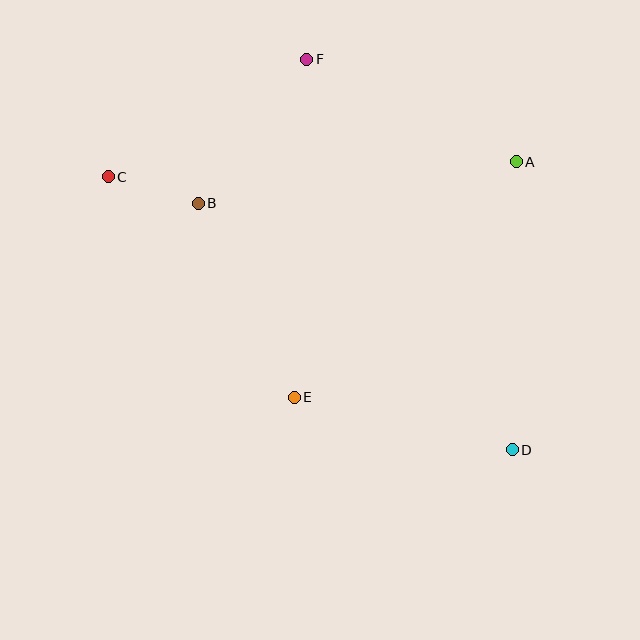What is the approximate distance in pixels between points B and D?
The distance between B and D is approximately 399 pixels.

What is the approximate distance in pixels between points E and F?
The distance between E and F is approximately 338 pixels.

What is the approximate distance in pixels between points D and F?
The distance between D and F is approximately 441 pixels.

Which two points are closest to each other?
Points B and C are closest to each other.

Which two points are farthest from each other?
Points C and D are farthest from each other.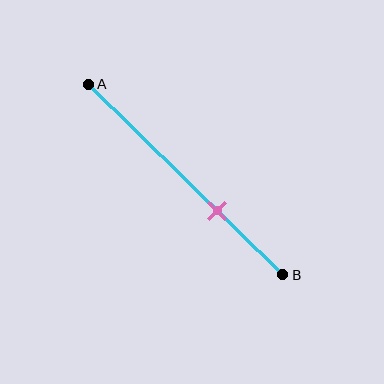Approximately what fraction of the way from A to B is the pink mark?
The pink mark is approximately 65% of the way from A to B.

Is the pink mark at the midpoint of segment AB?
No, the mark is at about 65% from A, not at the 50% midpoint.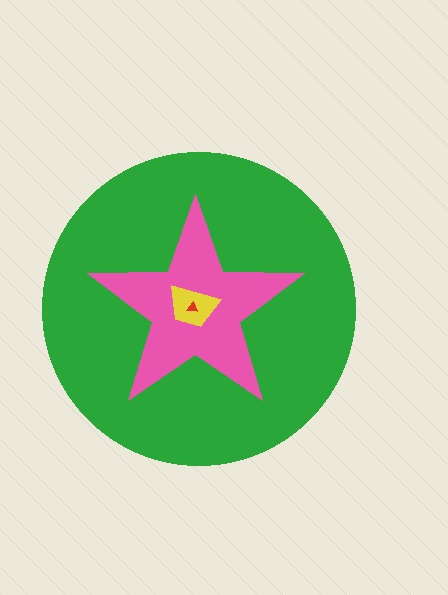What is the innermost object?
The red triangle.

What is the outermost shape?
The green circle.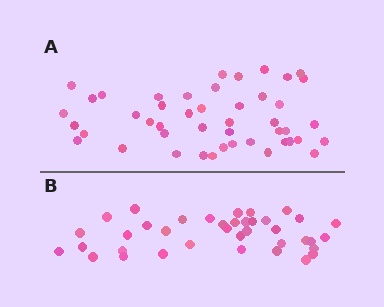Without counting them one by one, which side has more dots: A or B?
Region A (the top region) has more dots.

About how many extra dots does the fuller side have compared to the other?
Region A has roughly 8 or so more dots than region B.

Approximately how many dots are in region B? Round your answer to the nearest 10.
About 40 dots. (The exact count is 38, which rounds to 40.)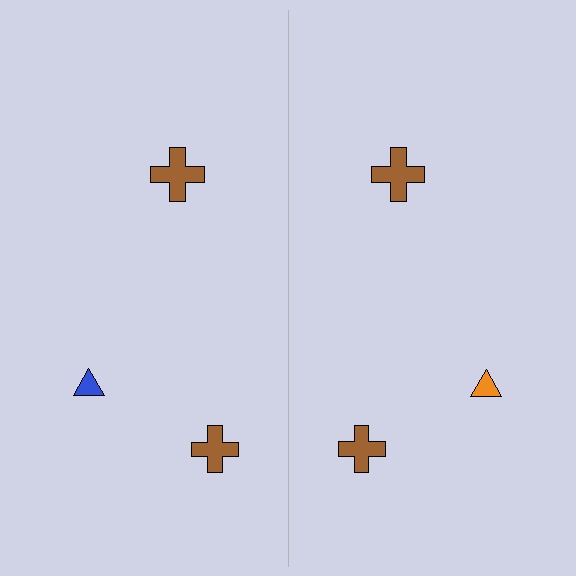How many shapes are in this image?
There are 6 shapes in this image.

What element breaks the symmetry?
The orange triangle on the right side breaks the symmetry — its mirror counterpart is blue.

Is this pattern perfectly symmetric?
No, the pattern is not perfectly symmetric. The orange triangle on the right side breaks the symmetry — its mirror counterpart is blue.